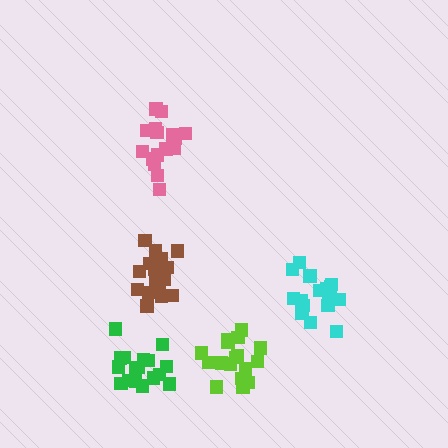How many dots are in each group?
Group 1: 18 dots, Group 2: 17 dots, Group 3: 16 dots, Group 4: 17 dots, Group 5: 17 dots (85 total).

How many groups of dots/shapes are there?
There are 5 groups.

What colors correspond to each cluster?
The clusters are colored: brown, green, pink, lime, cyan.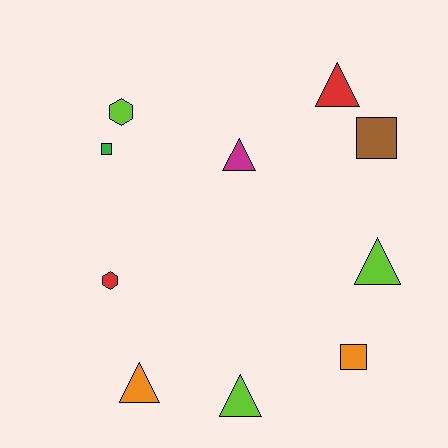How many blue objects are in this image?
There are no blue objects.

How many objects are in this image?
There are 10 objects.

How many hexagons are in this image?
There are 2 hexagons.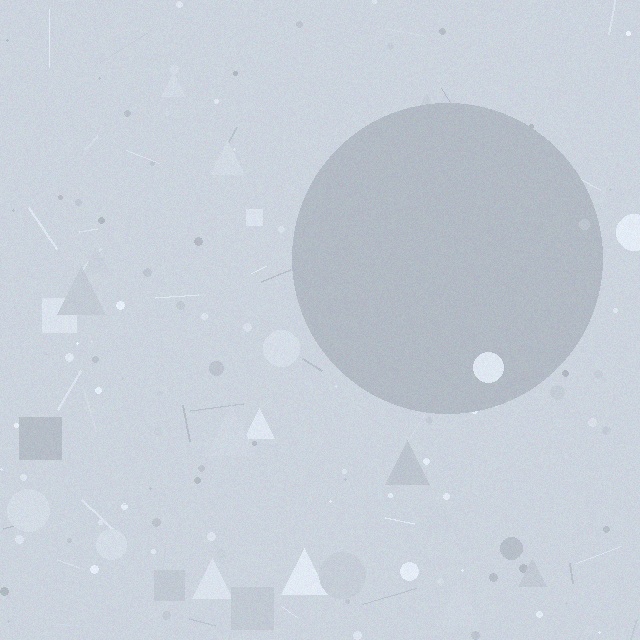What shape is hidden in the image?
A circle is hidden in the image.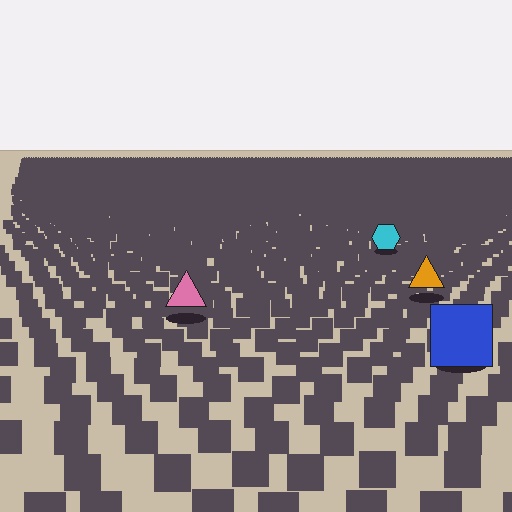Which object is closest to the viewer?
The blue square is closest. The texture marks near it are larger and more spread out.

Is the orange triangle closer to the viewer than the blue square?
No. The blue square is closer — you can tell from the texture gradient: the ground texture is coarser near it.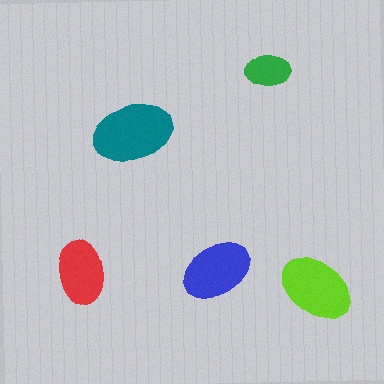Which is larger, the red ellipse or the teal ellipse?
The teal one.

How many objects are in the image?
There are 5 objects in the image.